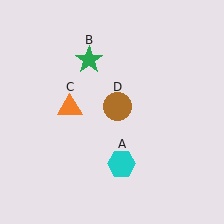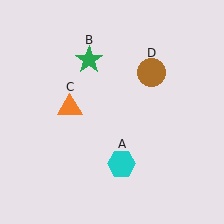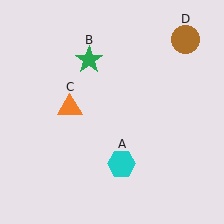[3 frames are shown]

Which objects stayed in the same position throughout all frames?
Cyan hexagon (object A) and green star (object B) and orange triangle (object C) remained stationary.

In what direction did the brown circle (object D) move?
The brown circle (object D) moved up and to the right.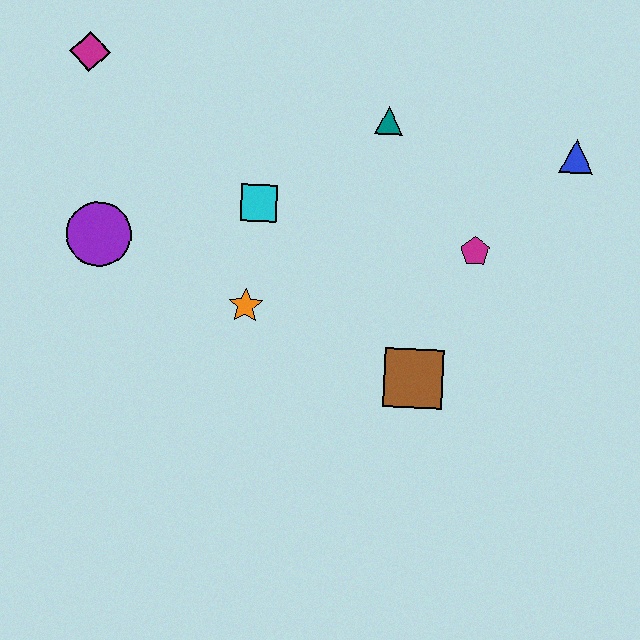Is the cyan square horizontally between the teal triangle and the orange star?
Yes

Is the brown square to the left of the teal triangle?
No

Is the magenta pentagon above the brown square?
Yes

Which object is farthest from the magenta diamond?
The blue triangle is farthest from the magenta diamond.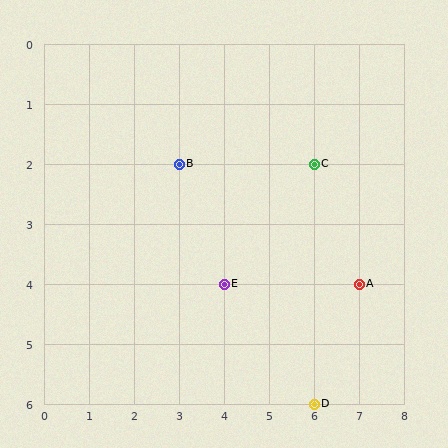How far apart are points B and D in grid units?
Points B and D are 3 columns and 4 rows apart (about 5.0 grid units diagonally).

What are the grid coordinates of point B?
Point B is at grid coordinates (3, 2).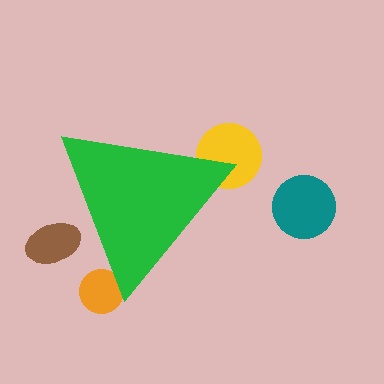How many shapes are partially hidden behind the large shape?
3 shapes are partially hidden.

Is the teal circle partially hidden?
No, the teal circle is fully visible.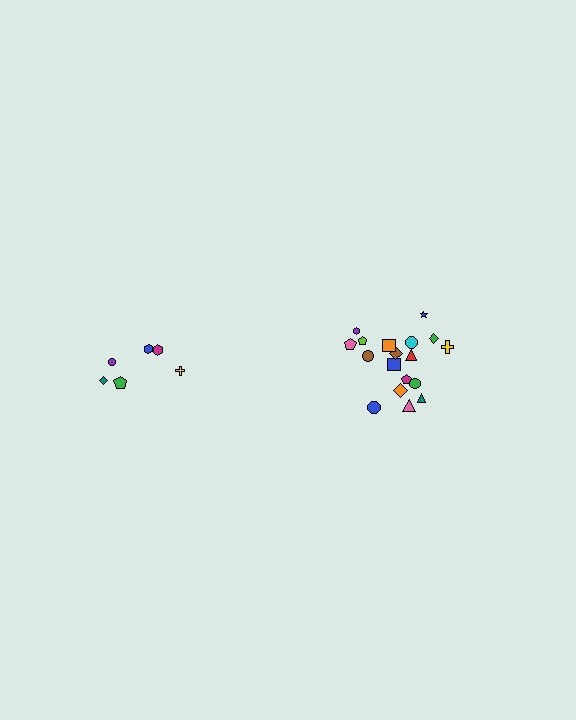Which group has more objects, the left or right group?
The right group.